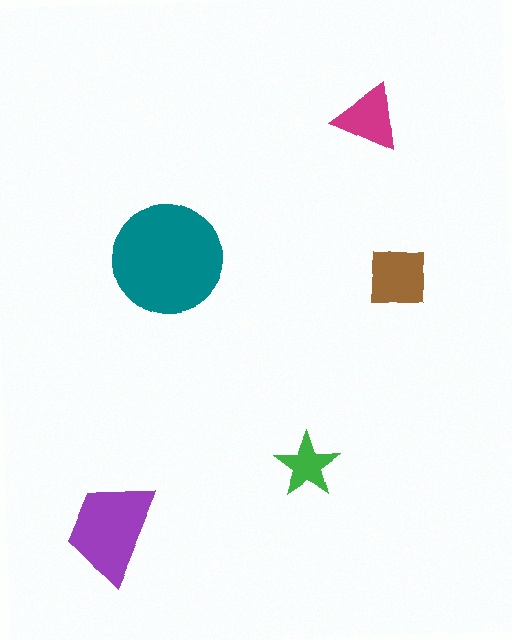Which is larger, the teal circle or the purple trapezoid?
The teal circle.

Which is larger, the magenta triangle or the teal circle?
The teal circle.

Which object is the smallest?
The green star.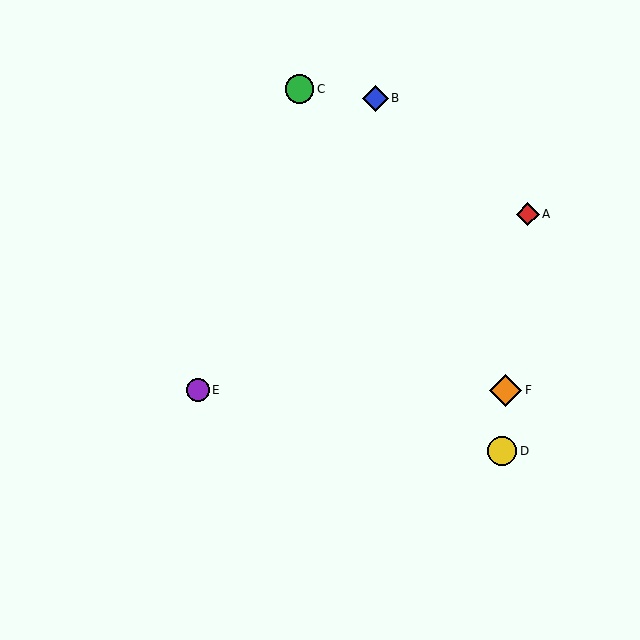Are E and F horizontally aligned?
Yes, both are at y≈390.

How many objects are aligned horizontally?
2 objects (E, F) are aligned horizontally.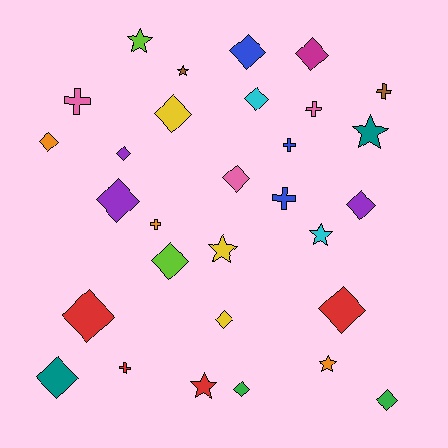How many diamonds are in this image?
There are 16 diamonds.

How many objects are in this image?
There are 30 objects.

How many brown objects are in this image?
There are 2 brown objects.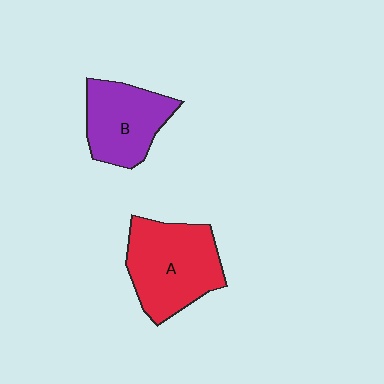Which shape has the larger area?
Shape A (red).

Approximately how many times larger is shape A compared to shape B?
Approximately 1.3 times.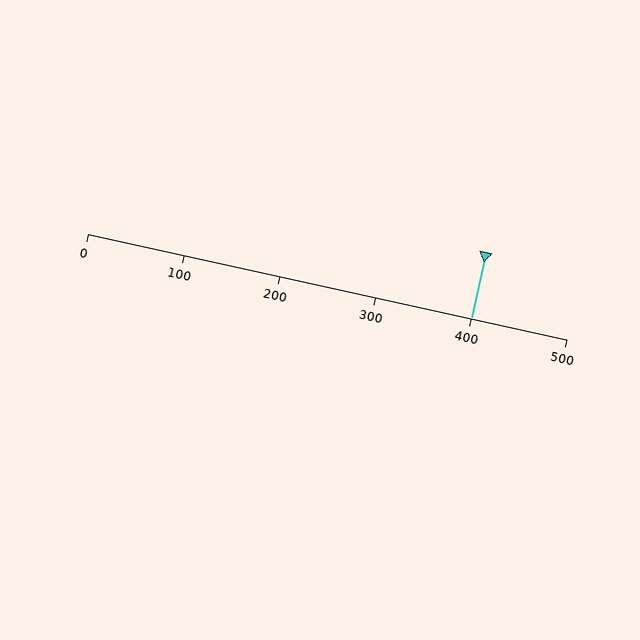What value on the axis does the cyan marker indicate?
The marker indicates approximately 400.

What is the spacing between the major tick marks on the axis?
The major ticks are spaced 100 apart.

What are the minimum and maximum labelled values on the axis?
The axis runs from 0 to 500.